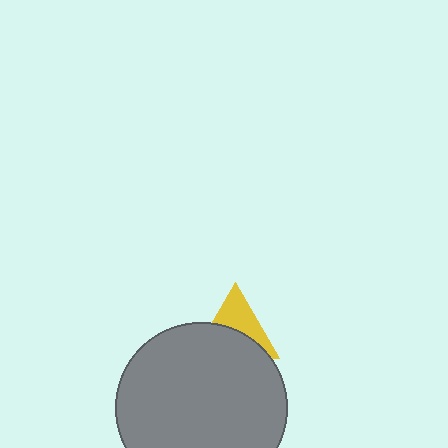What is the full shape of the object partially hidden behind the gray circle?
The partially hidden object is a yellow triangle.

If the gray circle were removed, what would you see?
You would see the complete yellow triangle.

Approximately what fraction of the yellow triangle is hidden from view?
Roughly 54% of the yellow triangle is hidden behind the gray circle.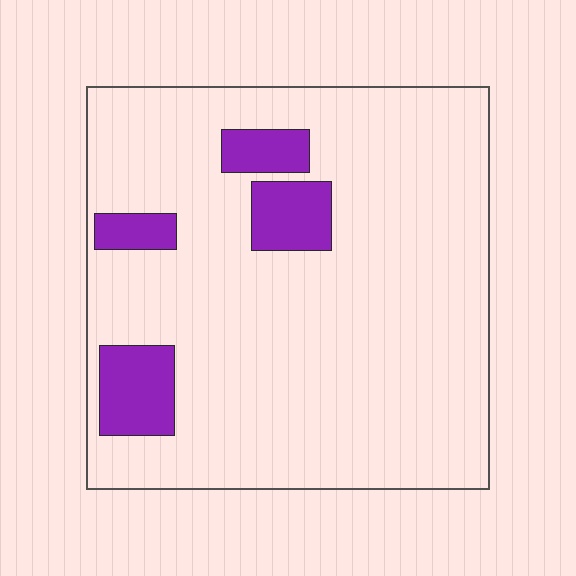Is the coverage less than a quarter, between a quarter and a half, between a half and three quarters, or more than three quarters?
Less than a quarter.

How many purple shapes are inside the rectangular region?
4.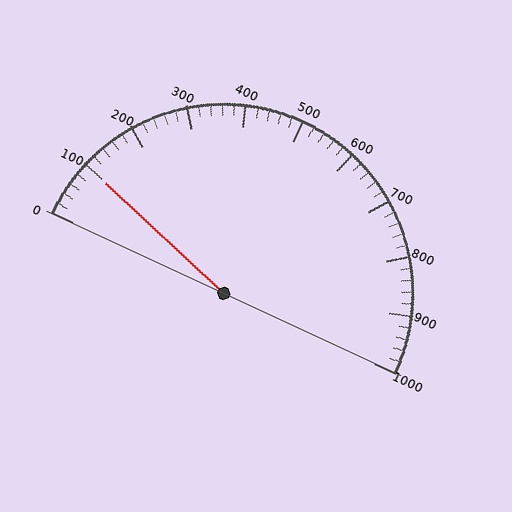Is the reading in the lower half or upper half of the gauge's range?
The reading is in the lower half of the range (0 to 1000).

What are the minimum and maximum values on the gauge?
The gauge ranges from 0 to 1000.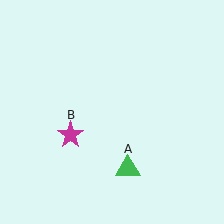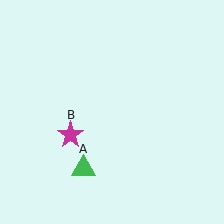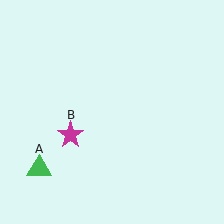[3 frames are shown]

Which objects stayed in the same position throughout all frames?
Magenta star (object B) remained stationary.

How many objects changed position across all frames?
1 object changed position: green triangle (object A).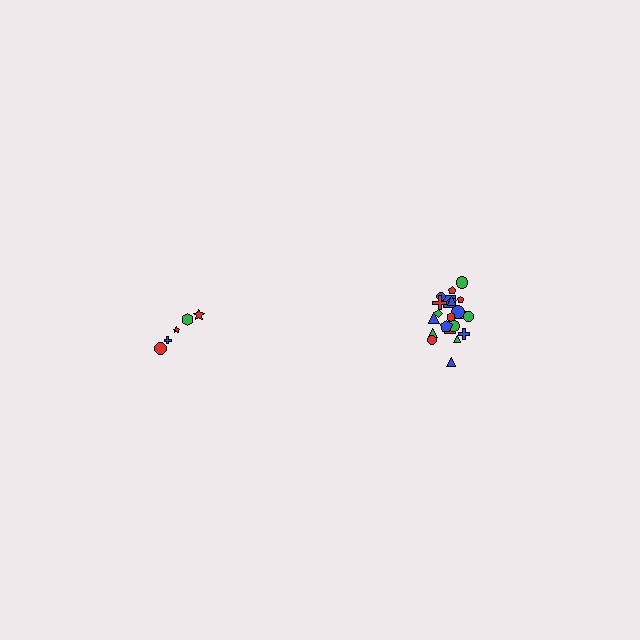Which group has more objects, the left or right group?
The right group.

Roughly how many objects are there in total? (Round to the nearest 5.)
Roughly 25 objects in total.